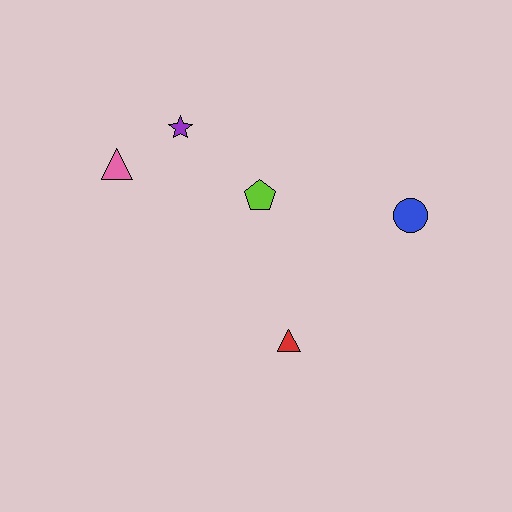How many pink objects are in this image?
There is 1 pink object.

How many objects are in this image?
There are 5 objects.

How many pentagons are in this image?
There is 1 pentagon.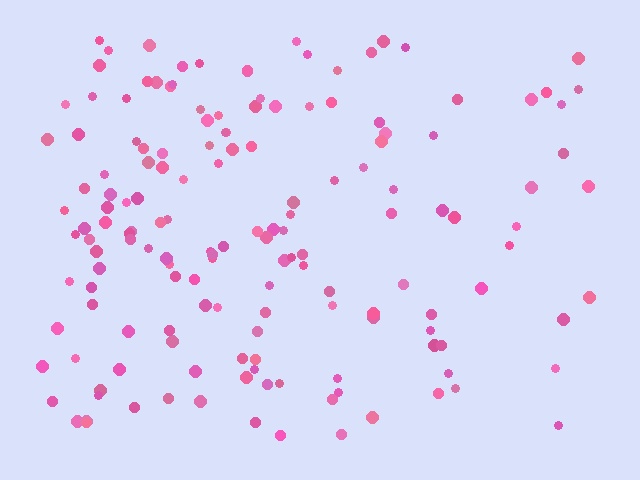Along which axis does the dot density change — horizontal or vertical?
Horizontal.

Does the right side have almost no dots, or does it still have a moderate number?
Still a moderate number, just noticeably fewer than the left.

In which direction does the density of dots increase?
From right to left, with the left side densest.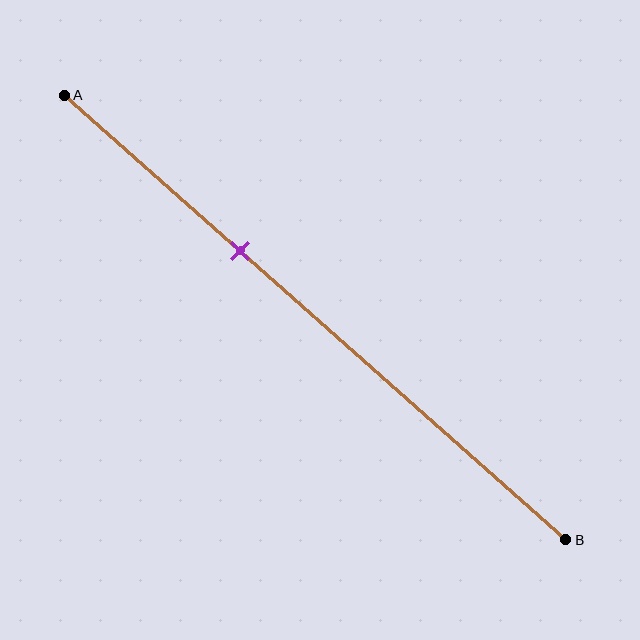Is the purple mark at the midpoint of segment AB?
No, the mark is at about 35% from A, not at the 50% midpoint.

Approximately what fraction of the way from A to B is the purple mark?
The purple mark is approximately 35% of the way from A to B.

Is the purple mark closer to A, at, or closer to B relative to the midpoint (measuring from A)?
The purple mark is closer to point A than the midpoint of segment AB.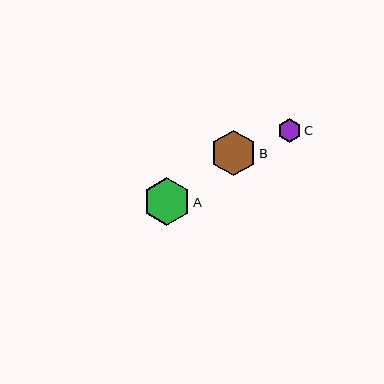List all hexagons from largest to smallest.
From largest to smallest: A, B, C.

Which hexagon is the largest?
Hexagon A is the largest with a size of approximately 47 pixels.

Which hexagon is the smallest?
Hexagon C is the smallest with a size of approximately 24 pixels.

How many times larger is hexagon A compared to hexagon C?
Hexagon A is approximately 2.0 times the size of hexagon C.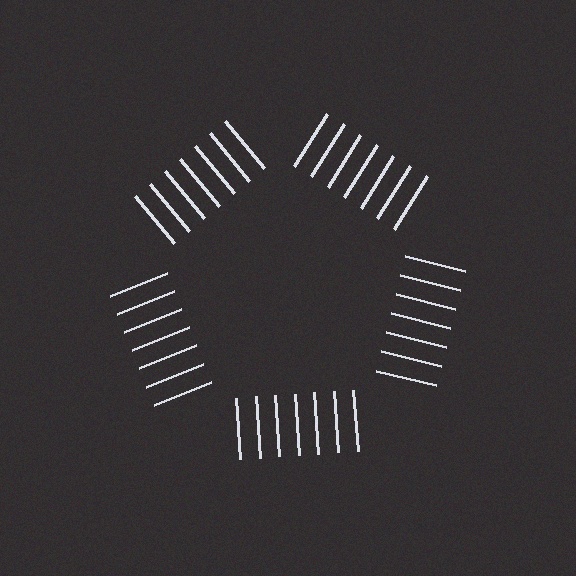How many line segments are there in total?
35 — 7 along each of the 5 edges.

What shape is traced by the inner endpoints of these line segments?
An illusory pentagon — the line segments terminate on its edges but no continuous stroke is drawn.